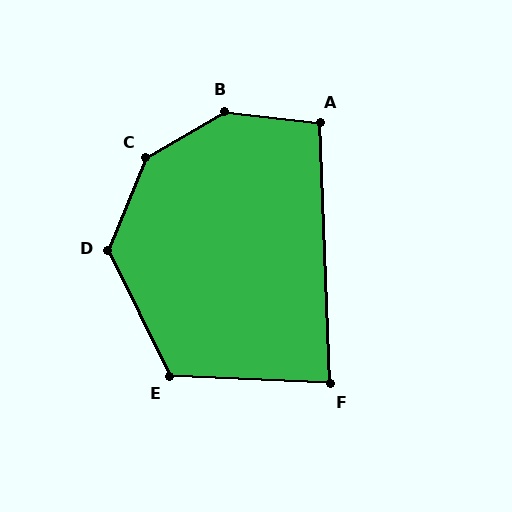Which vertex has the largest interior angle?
B, at approximately 143 degrees.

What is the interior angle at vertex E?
Approximately 119 degrees (obtuse).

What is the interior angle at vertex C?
Approximately 142 degrees (obtuse).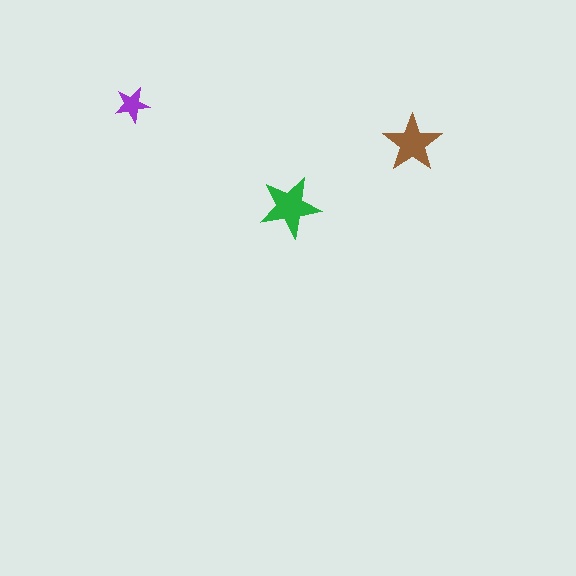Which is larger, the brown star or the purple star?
The brown one.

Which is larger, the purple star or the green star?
The green one.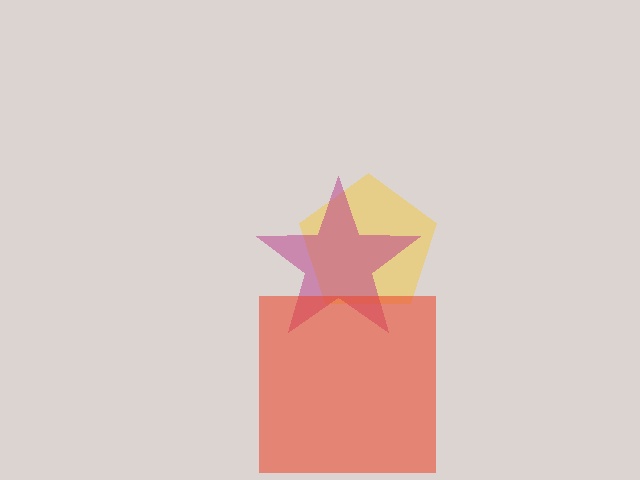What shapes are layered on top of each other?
The layered shapes are: a yellow pentagon, a magenta star, a red square.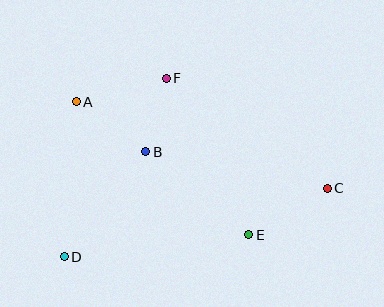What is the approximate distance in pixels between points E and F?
The distance between E and F is approximately 177 pixels.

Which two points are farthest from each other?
Points C and D are farthest from each other.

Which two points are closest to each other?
Points B and F are closest to each other.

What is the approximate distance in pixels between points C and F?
The distance between C and F is approximately 195 pixels.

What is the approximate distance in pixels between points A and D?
The distance between A and D is approximately 155 pixels.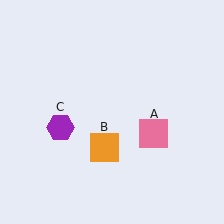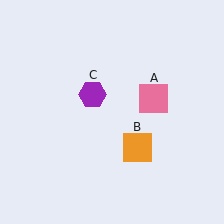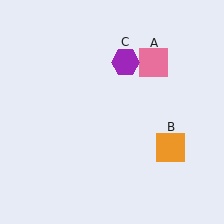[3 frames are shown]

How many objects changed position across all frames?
3 objects changed position: pink square (object A), orange square (object B), purple hexagon (object C).